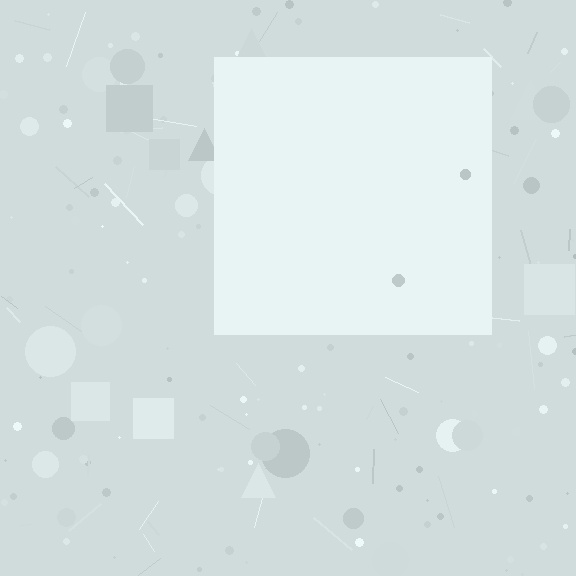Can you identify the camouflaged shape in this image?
The camouflaged shape is a square.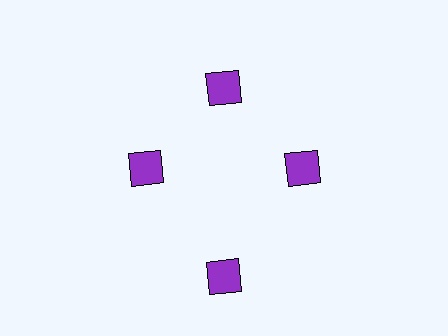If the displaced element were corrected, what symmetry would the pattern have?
It would have 4-fold rotational symmetry — the pattern would map onto itself every 90 degrees.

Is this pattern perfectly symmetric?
No. The 4 purple diamonds are arranged in a ring, but one element near the 6 o'clock position is pushed outward from the center, breaking the 4-fold rotational symmetry.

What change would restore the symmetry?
The symmetry would be restored by moving it inward, back onto the ring so that all 4 diamonds sit at equal angles and equal distance from the center.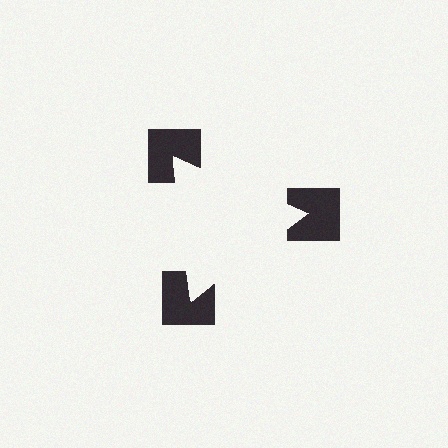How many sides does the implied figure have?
3 sides.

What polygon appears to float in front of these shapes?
An illusory triangle — its edges are inferred from the aligned wedge cuts in the notched squares, not physically drawn.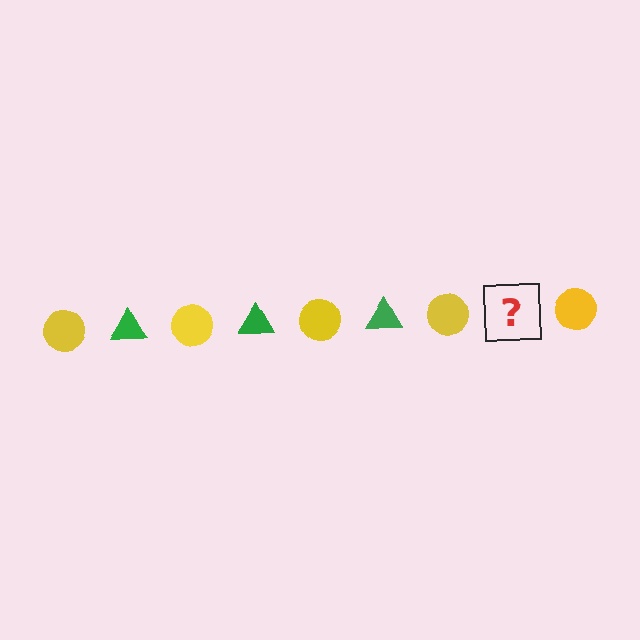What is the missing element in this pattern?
The missing element is a green triangle.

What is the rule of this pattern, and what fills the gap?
The rule is that the pattern alternates between yellow circle and green triangle. The gap should be filled with a green triangle.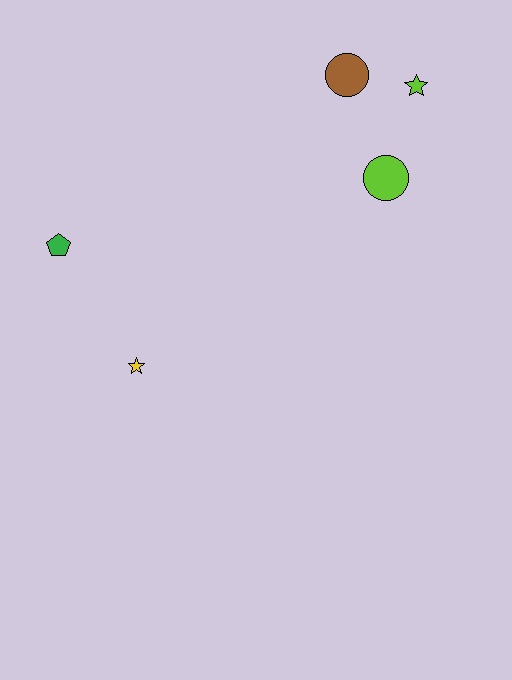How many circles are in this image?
There are 2 circles.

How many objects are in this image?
There are 5 objects.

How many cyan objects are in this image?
There are no cyan objects.